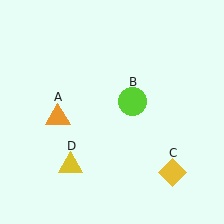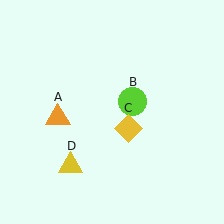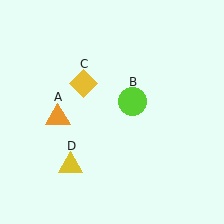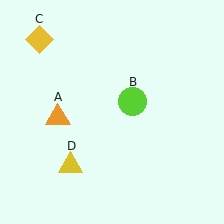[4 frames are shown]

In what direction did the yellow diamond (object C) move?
The yellow diamond (object C) moved up and to the left.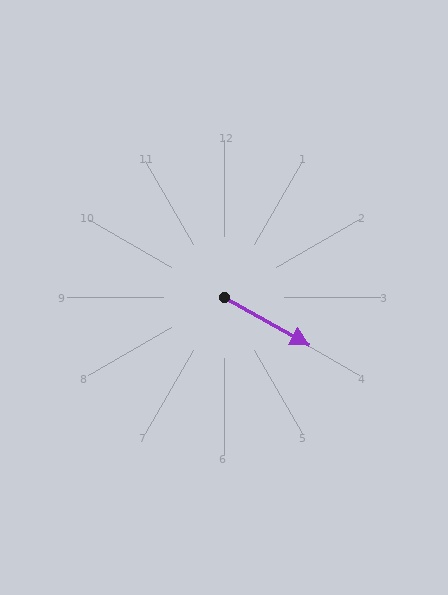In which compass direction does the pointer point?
Southeast.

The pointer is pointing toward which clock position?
Roughly 4 o'clock.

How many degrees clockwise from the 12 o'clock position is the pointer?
Approximately 119 degrees.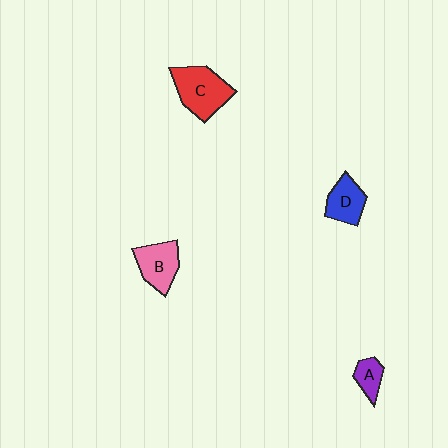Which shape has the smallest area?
Shape A (purple).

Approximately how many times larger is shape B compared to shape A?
Approximately 1.8 times.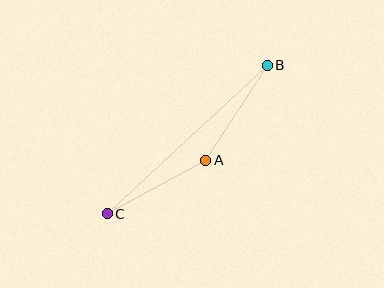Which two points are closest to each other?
Points A and C are closest to each other.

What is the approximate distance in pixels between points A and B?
The distance between A and B is approximately 113 pixels.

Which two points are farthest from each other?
Points B and C are farthest from each other.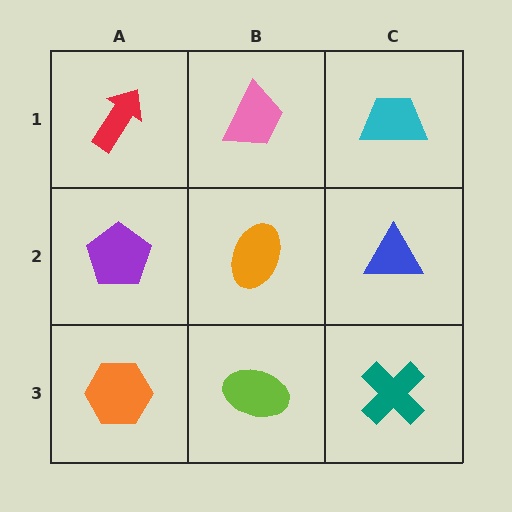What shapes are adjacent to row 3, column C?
A blue triangle (row 2, column C), a lime ellipse (row 3, column B).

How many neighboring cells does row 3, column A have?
2.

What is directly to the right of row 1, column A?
A pink trapezoid.